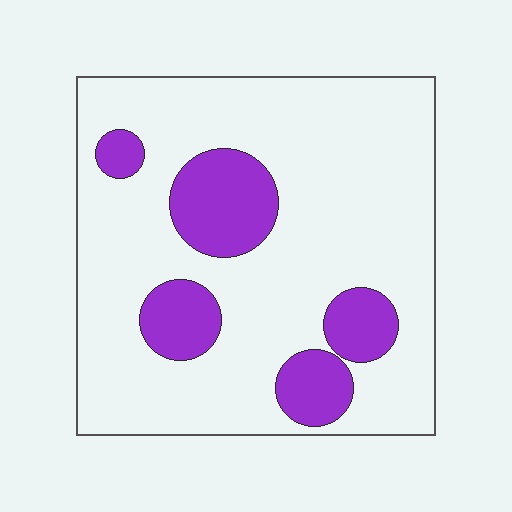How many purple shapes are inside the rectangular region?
5.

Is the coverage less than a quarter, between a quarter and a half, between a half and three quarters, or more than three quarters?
Less than a quarter.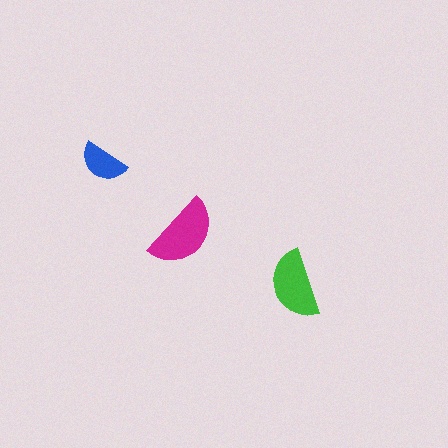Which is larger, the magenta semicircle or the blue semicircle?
The magenta one.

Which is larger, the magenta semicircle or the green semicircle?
The magenta one.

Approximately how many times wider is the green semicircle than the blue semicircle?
About 1.5 times wider.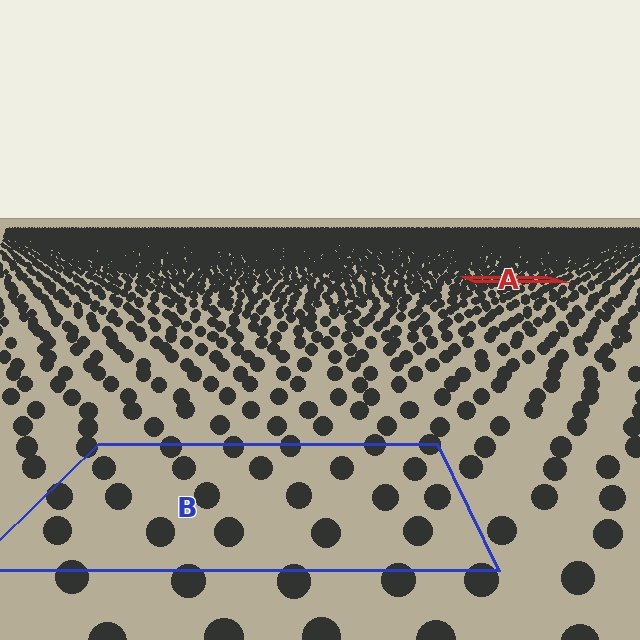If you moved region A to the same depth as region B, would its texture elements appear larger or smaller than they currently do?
They would appear larger. At a closer depth, the same texture elements are projected at a bigger on-screen size.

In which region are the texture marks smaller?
The texture marks are smaller in region A, because it is farther away.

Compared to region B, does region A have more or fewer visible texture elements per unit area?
Region A has more texture elements per unit area — they are packed more densely because it is farther away.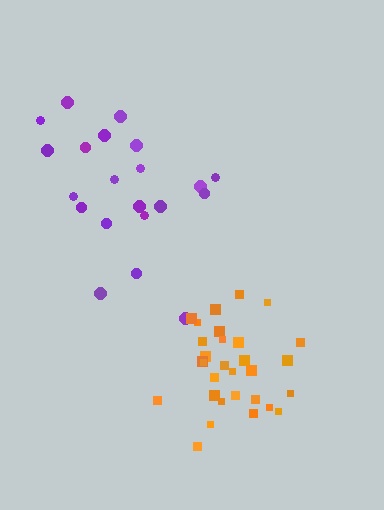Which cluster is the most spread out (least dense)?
Purple.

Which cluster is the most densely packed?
Orange.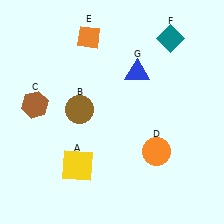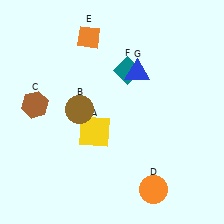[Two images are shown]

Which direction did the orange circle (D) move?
The orange circle (D) moved down.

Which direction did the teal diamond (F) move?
The teal diamond (F) moved left.